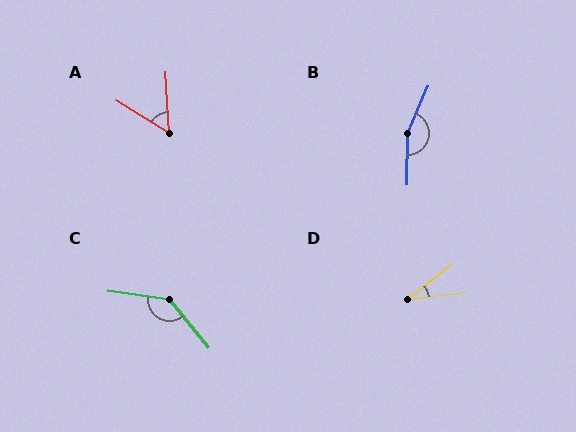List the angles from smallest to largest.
D (31°), A (54°), C (136°), B (158°).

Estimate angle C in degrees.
Approximately 136 degrees.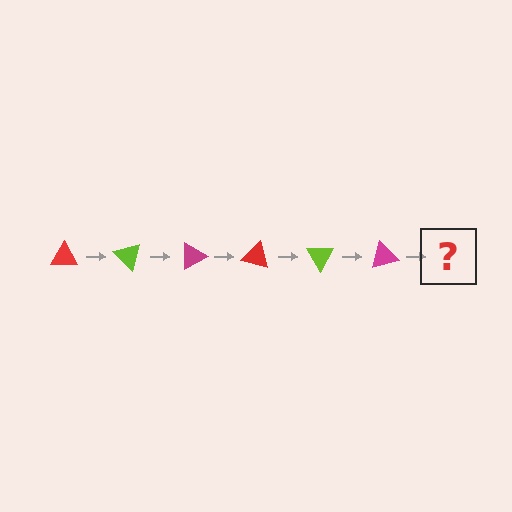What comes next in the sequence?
The next element should be a red triangle, rotated 270 degrees from the start.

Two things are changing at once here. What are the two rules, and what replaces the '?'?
The two rules are that it rotates 45 degrees each step and the color cycles through red, lime, and magenta. The '?' should be a red triangle, rotated 270 degrees from the start.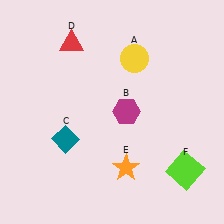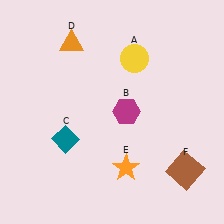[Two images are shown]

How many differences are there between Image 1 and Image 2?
There are 2 differences between the two images.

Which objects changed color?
D changed from red to orange. F changed from lime to brown.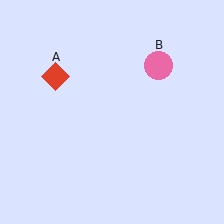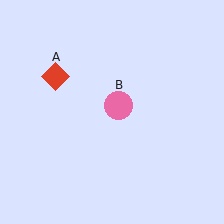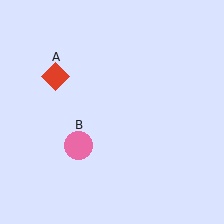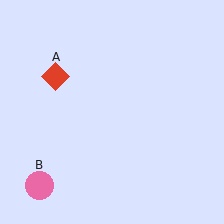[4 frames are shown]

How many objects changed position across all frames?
1 object changed position: pink circle (object B).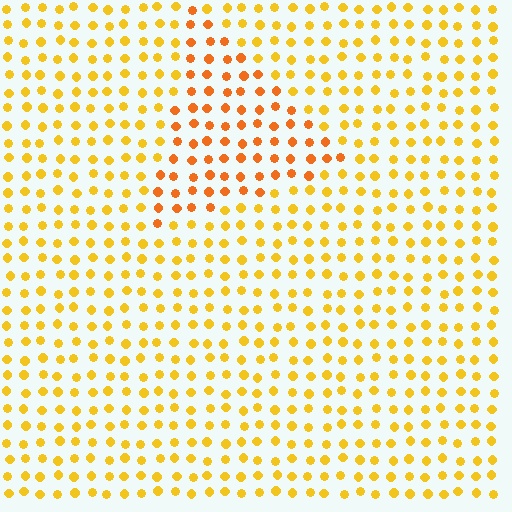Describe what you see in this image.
The image is filled with small yellow elements in a uniform arrangement. A triangle-shaped region is visible where the elements are tinted to a slightly different hue, forming a subtle color boundary.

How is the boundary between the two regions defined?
The boundary is defined purely by a slight shift in hue (about 25 degrees). Spacing, size, and orientation are identical on both sides.